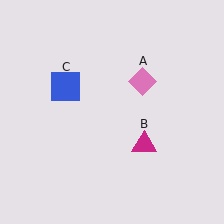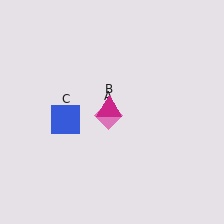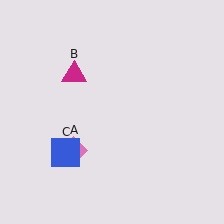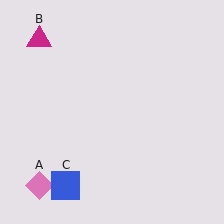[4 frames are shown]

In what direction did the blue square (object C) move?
The blue square (object C) moved down.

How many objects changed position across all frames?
3 objects changed position: pink diamond (object A), magenta triangle (object B), blue square (object C).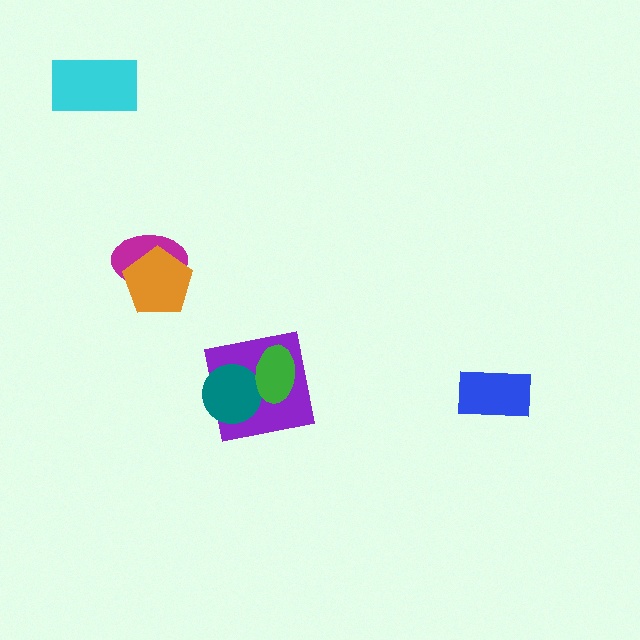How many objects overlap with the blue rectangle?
0 objects overlap with the blue rectangle.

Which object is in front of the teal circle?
The green ellipse is in front of the teal circle.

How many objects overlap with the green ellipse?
2 objects overlap with the green ellipse.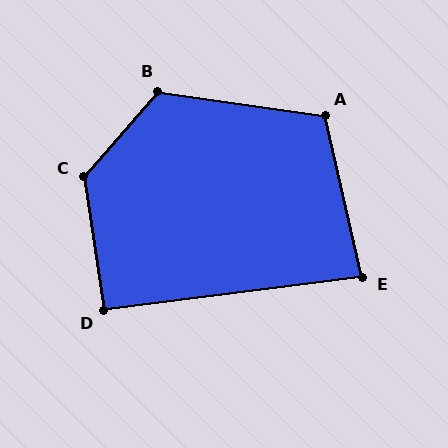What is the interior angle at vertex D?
Approximately 91 degrees (approximately right).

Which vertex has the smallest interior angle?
E, at approximately 84 degrees.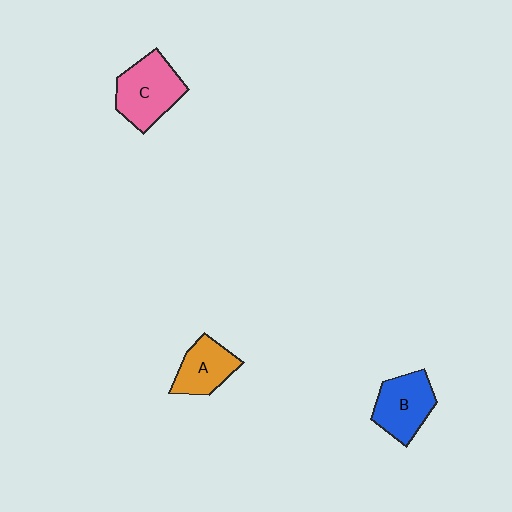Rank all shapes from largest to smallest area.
From largest to smallest: C (pink), B (blue), A (orange).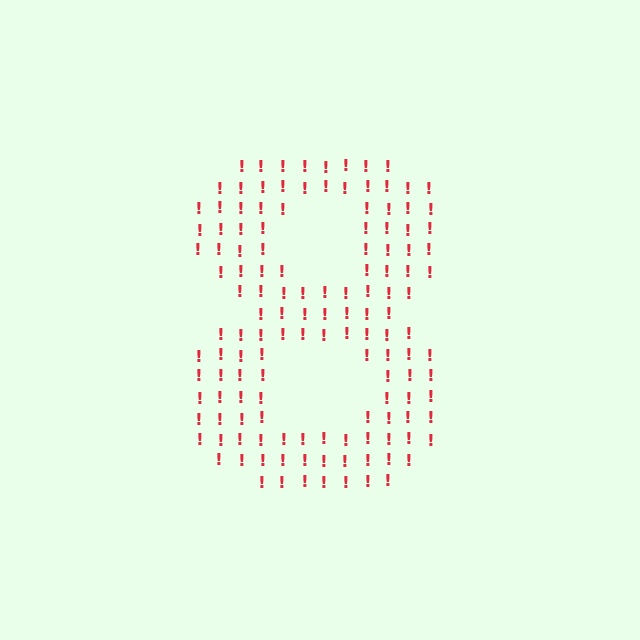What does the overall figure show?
The overall figure shows the digit 8.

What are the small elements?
The small elements are exclamation marks.